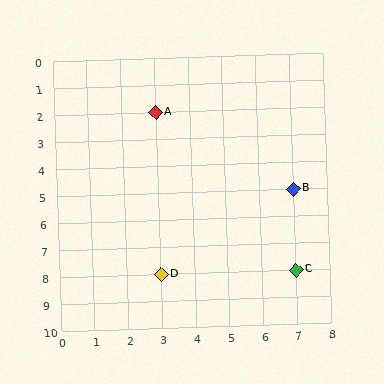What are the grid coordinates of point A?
Point A is at grid coordinates (3, 2).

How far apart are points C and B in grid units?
Points C and B are 3 rows apart.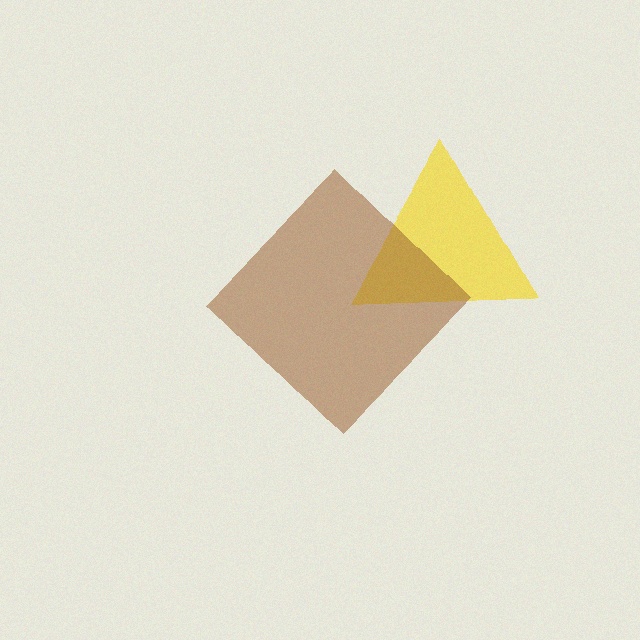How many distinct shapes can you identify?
There are 2 distinct shapes: a yellow triangle, a brown diamond.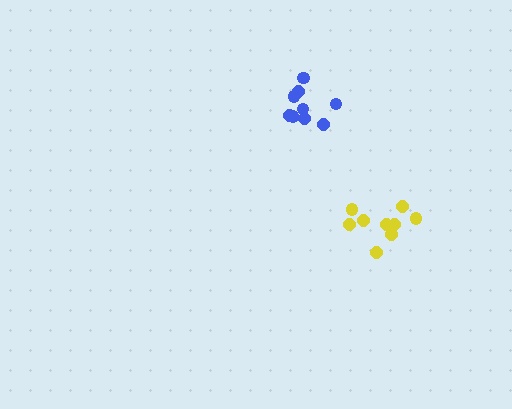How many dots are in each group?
Group 1: 9 dots, Group 2: 9 dots (18 total).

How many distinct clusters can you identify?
There are 2 distinct clusters.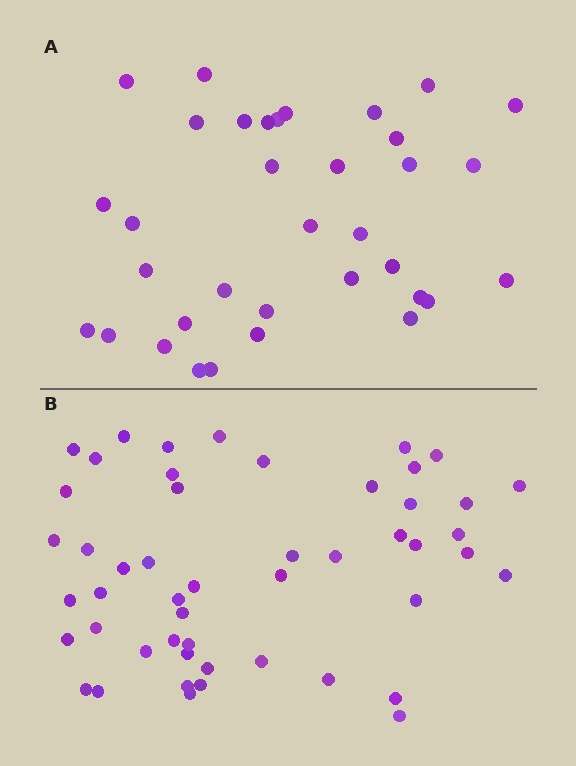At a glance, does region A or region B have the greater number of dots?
Region B (the bottom region) has more dots.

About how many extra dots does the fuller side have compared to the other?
Region B has approximately 15 more dots than region A.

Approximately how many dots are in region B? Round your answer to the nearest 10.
About 50 dots.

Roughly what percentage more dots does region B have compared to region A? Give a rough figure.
About 45% more.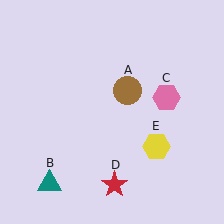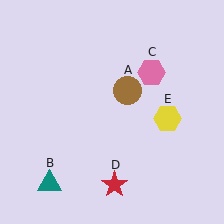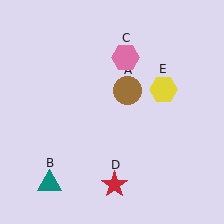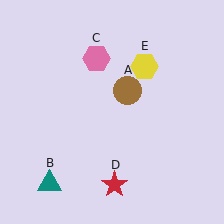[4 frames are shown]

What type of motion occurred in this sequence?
The pink hexagon (object C), yellow hexagon (object E) rotated counterclockwise around the center of the scene.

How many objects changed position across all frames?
2 objects changed position: pink hexagon (object C), yellow hexagon (object E).